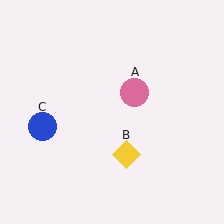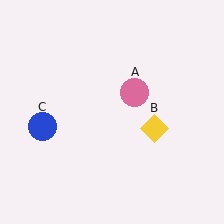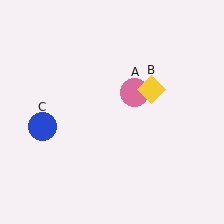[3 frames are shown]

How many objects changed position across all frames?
1 object changed position: yellow diamond (object B).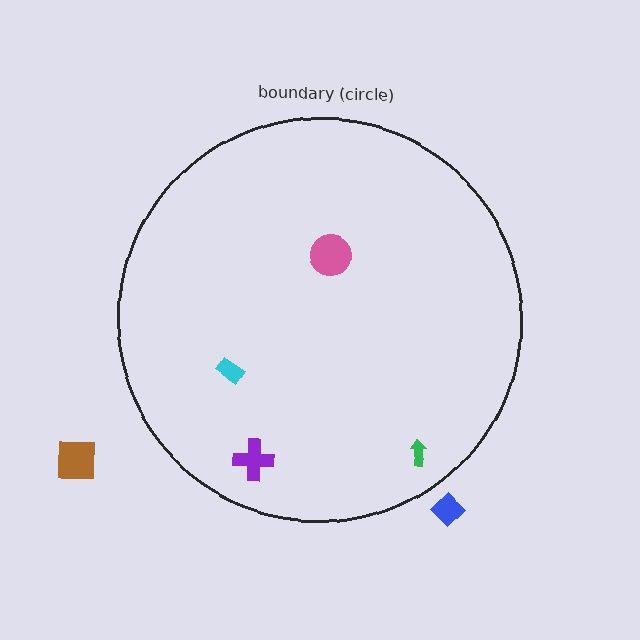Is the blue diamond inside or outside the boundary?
Outside.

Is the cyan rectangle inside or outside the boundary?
Inside.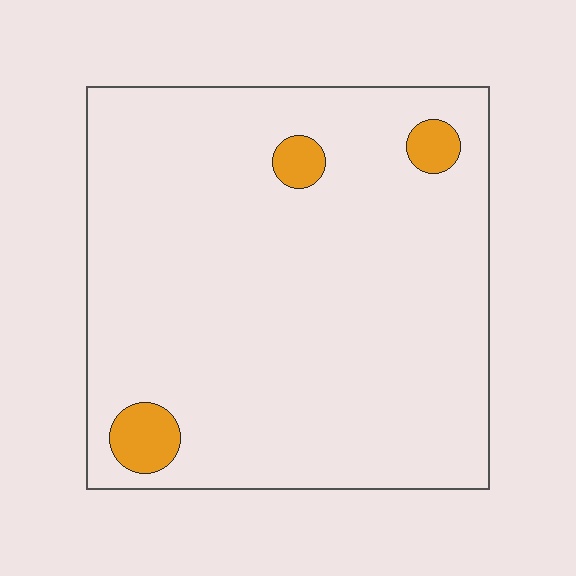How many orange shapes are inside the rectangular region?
3.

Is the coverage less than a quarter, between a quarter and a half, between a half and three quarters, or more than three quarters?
Less than a quarter.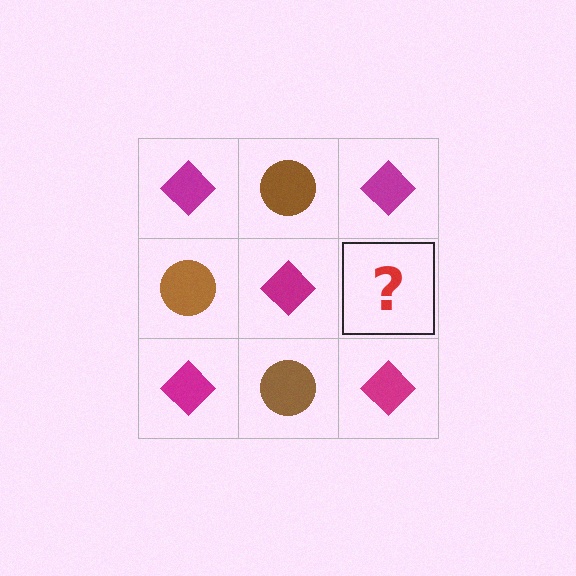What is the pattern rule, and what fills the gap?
The rule is that it alternates magenta diamond and brown circle in a checkerboard pattern. The gap should be filled with a brown circle.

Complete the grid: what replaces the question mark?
The question mark should be replaced with a brown circle.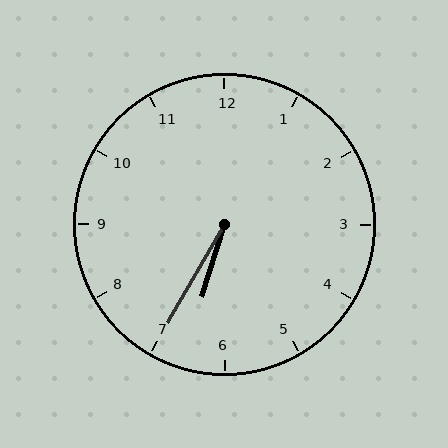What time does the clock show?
6:35.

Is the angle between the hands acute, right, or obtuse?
It is acute.